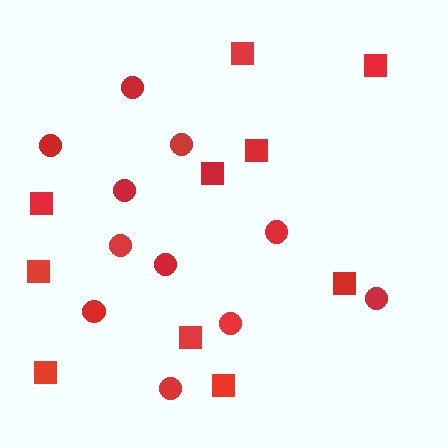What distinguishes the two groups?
There are 2 groups: one group of circles (11) and one group of squares (10).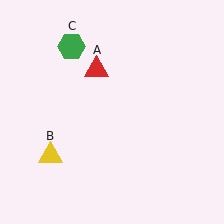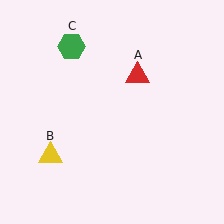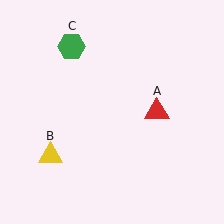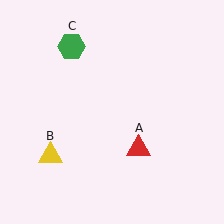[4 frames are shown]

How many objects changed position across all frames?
1 object changed position: red triangle (object A).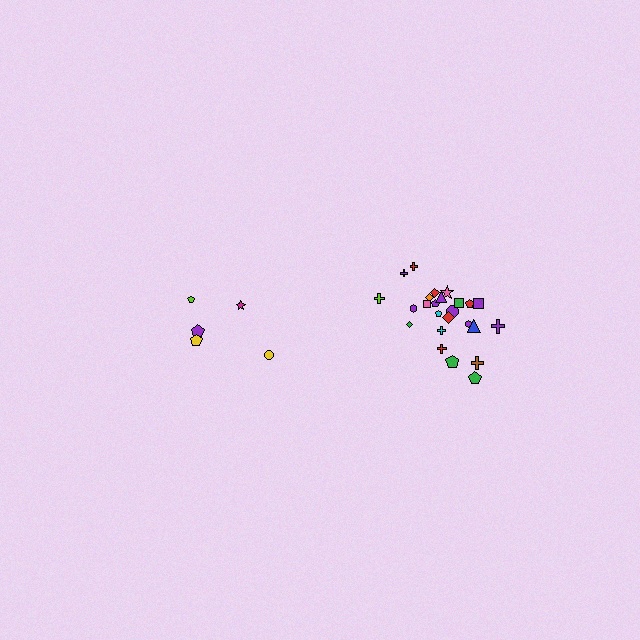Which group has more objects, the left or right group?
The right group.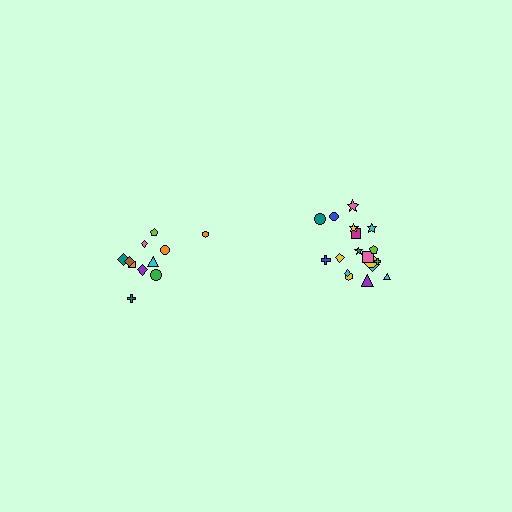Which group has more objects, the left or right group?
The right group.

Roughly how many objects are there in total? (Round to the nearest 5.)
Roughly 30 objects in total.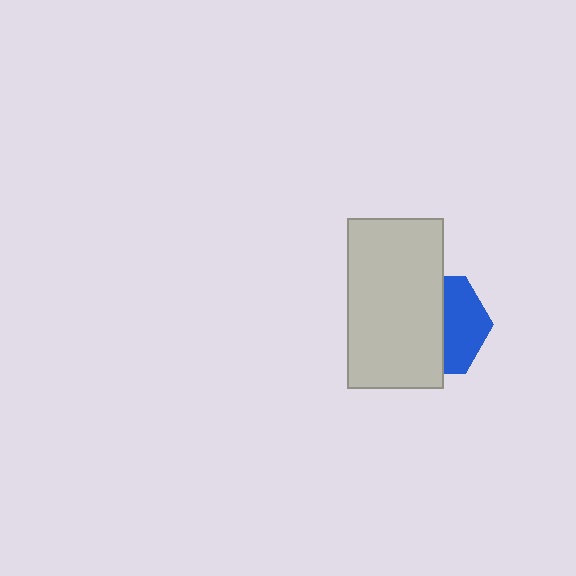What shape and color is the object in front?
The object in front is a light gray rectangle.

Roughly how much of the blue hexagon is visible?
A small part of it is visible (roughly 43%).